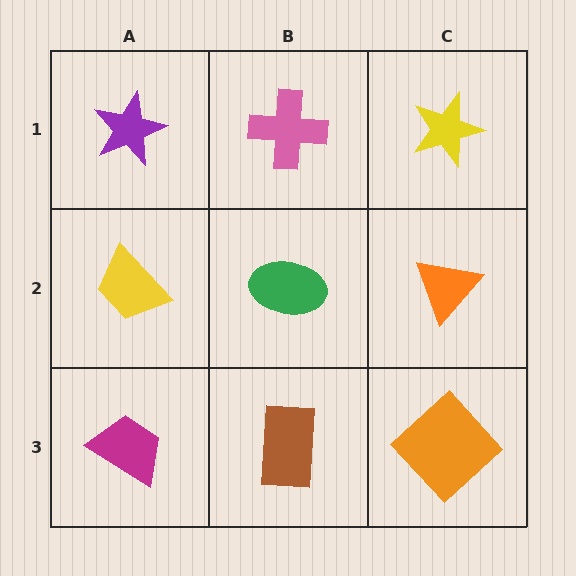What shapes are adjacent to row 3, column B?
A green ellipse (row 2, column B), a magenta trapezoid (row 3, column A), an orange diamond (row 3, column C).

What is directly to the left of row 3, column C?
A brown rectangle.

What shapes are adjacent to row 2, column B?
A pink cross (row 1, column B), a brown rectangle (row 3, column B), a yellow trapezoid (row 2, column A), an orange triangle (row 2, column C).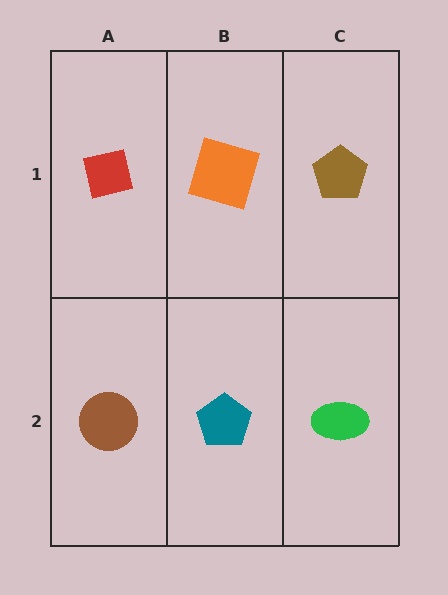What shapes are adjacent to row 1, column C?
A green ellipse (row 2, column C), an orange square (row 1, column B).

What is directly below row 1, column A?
A brown circle.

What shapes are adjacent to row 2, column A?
A red square (row 1, column A), a teal pentagon (row 2, column B).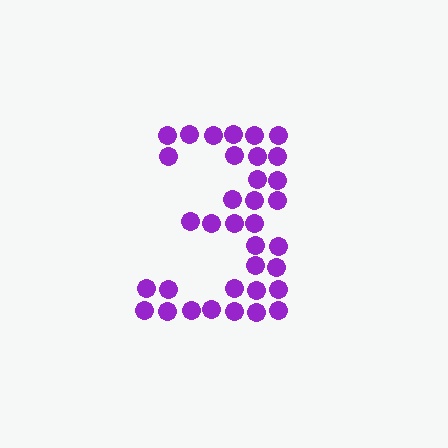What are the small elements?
The small elements are circles.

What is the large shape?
The large shape is the digit 3.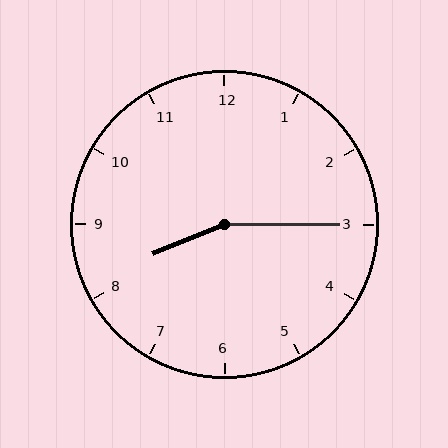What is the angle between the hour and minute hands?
Approximately 158 degrees.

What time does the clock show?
8:15.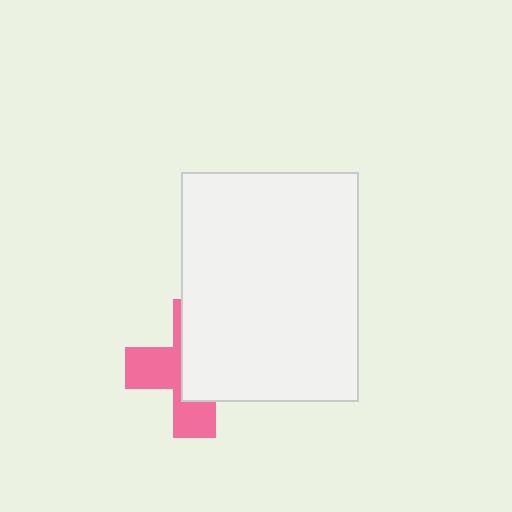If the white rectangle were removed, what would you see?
You would see the complete pink cross.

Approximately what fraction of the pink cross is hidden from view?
Roughly 56% of the pink cross is hidden behind the white rectangle.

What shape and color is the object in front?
The object in front is a white rectangle.